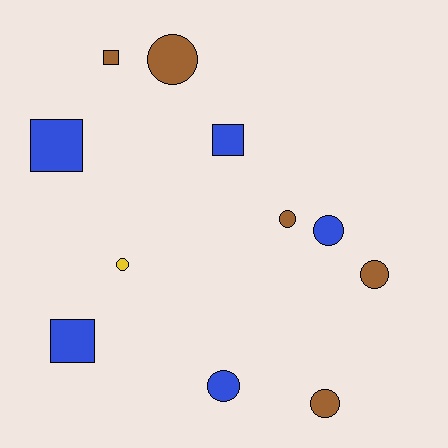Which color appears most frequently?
Brown, with 5 objects.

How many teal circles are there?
There are no teal circles.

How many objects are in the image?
There are 11 objects.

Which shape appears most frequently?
Circle, with 7 objects.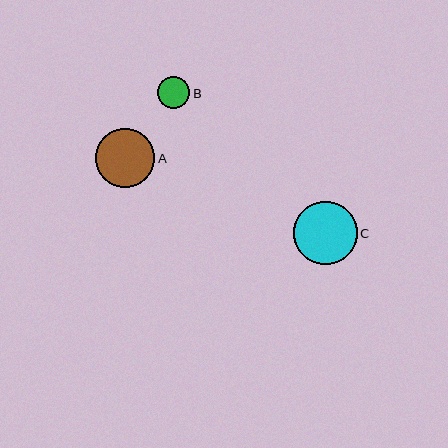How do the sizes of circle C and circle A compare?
Circle C and circle A are approximately the same size.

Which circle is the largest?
Circle C is the largest with a size of approximately 63 pixels.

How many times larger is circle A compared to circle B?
Circle A is approximately 1.8 times the size of circle B.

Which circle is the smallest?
Circle B is the smallest with a size of approximately 32 pixels.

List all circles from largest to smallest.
From largest to smallest: C, A, B.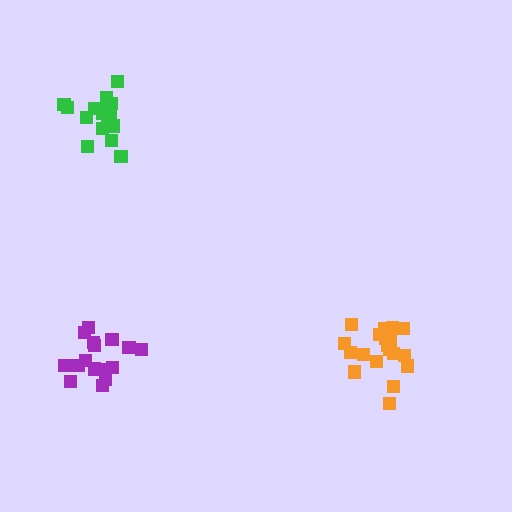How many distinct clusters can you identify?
There are 3 distinct clusters.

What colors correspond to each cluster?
The clusters are colored: purple, orange, green.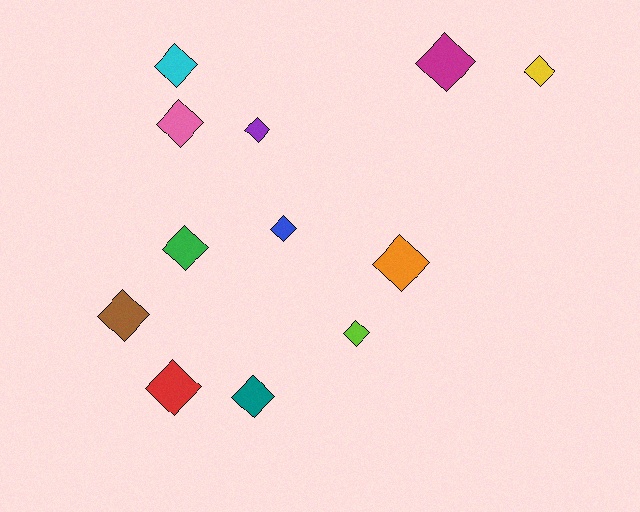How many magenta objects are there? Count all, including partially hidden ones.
There is 1 magenta object.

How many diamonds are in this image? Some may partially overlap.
There are 12 diamonds.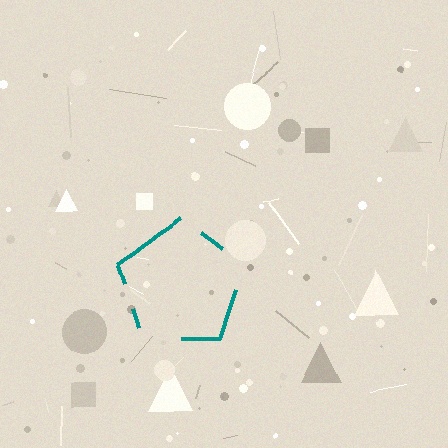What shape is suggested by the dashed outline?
The dashed outline suggests a pentagon.